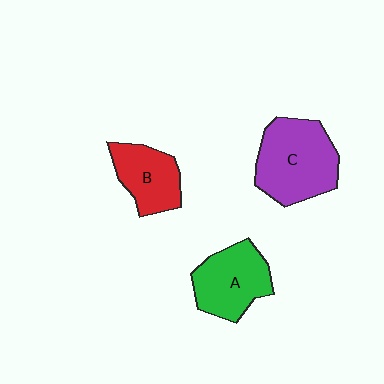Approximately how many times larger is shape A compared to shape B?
Approximately 1.2 times.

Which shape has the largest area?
Shape C (purple).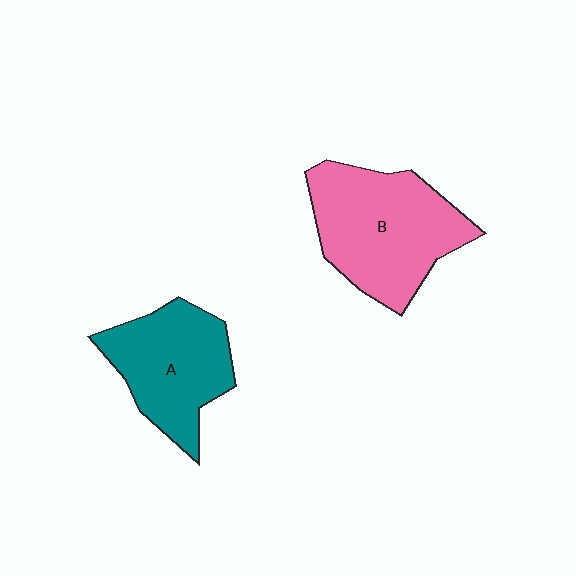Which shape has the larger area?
Shape B (pink).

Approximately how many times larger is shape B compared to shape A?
Approximately 1.3 times.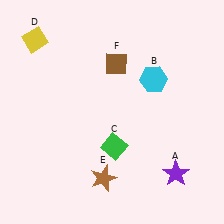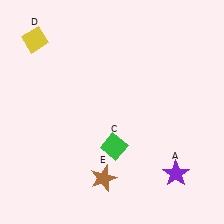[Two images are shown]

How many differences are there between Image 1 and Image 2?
There are 2 differences between the two images.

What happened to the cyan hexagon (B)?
The cyan hexagon (B) was removed in Image 2. It was in the top-right area of Image 1.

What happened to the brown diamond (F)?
The brown diamond (F) was removed in Image 2. It was in the top-right area of Image 1.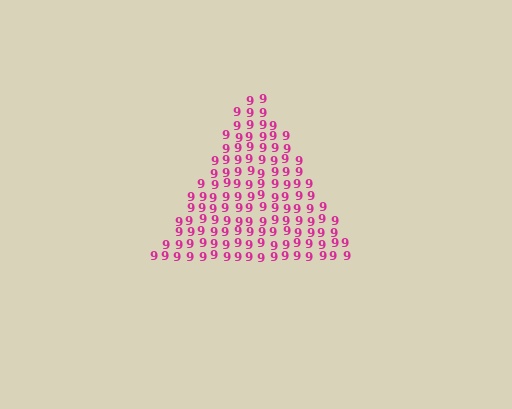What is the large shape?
The large shape is a triangle.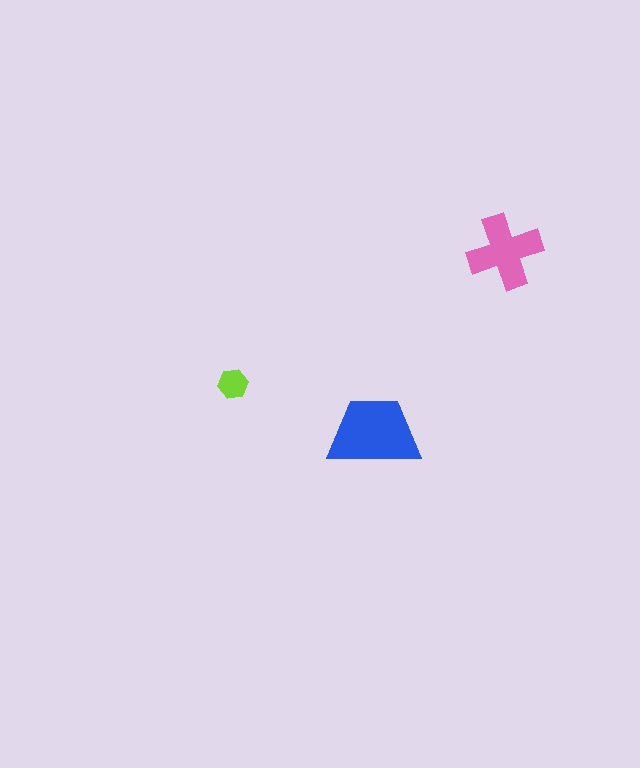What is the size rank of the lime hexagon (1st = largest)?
3rd.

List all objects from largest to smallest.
The blue trapezoid, the pink cross, the lime hexagon.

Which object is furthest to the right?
The pink cross is rightmost.